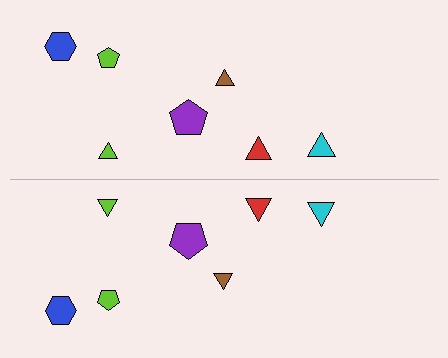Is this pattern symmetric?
Yes, this pattern has bilateral (reflection) symmetry.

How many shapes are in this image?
There are 14 shapes in this image.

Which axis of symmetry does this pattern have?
The pattern has a horizontal axis of symmetry running through the center of the image.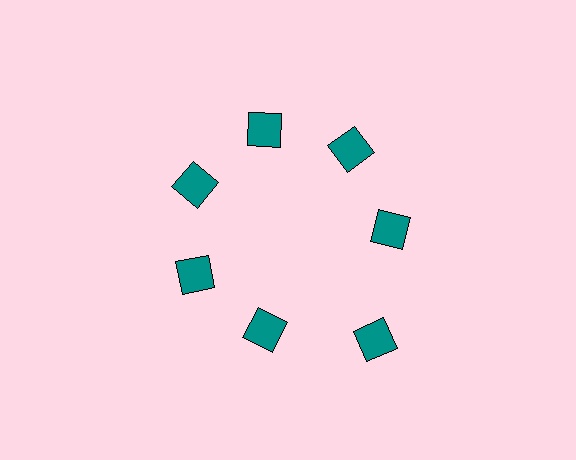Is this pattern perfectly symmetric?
No. The 7 teal squares are arranged in a ring, but one element near the 5 o'clock position is pushed outward from the center, breaking the 7-fold rotational symmetry.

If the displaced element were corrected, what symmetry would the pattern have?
It would have 7-fold rotational symmetry — the pattern would map onto itself every 51 degrees.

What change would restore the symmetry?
The symmetry would be restored by moving it inward, back onto the ring so that all 7 squares sit at equal angles and equal distance from the center.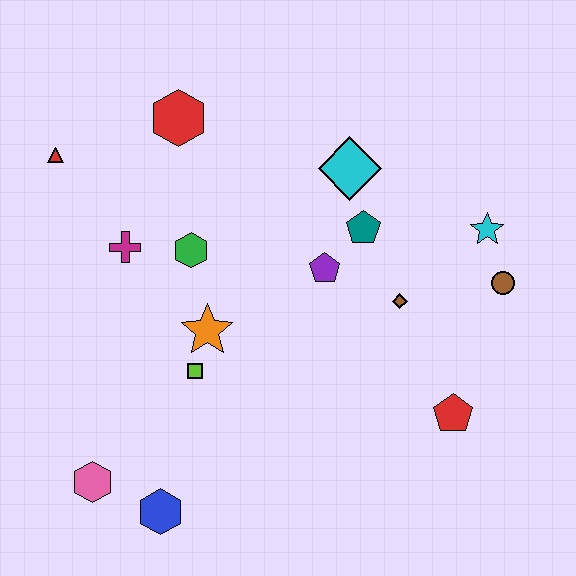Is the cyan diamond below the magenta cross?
No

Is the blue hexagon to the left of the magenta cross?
No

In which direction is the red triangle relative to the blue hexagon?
The red triangle is above the blue hexagon.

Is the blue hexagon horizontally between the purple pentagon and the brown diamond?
No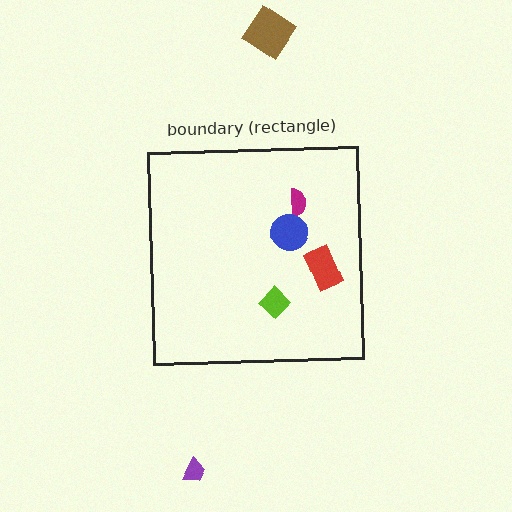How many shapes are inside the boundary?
4 inside, 2 outside.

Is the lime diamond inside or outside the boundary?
Inside.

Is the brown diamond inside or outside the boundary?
Outside.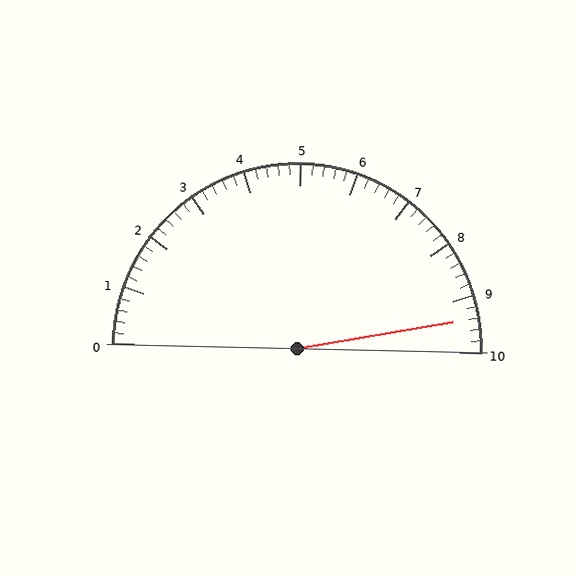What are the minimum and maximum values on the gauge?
The gauge ranges from 0 to 10.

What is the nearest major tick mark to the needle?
The nearest major tick mark is 9.